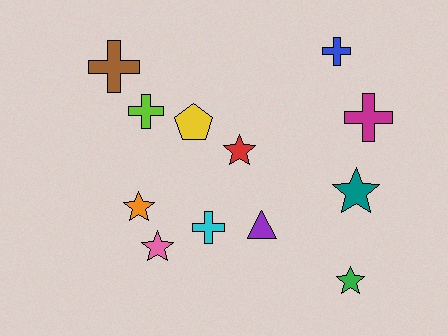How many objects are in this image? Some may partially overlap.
There are 12 objects.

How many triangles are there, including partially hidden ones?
There is 1 triangle.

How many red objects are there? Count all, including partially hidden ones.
There is 1 red object.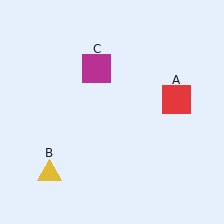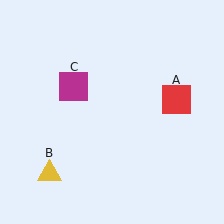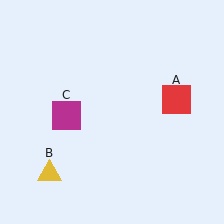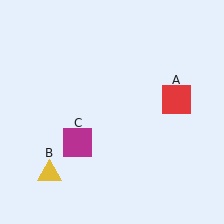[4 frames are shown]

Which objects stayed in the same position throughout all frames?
Red square (object A) and yellow triangle (object B) remained stationary.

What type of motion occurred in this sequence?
The magenta square (object C) rotated counterclockwise around the center of the scene.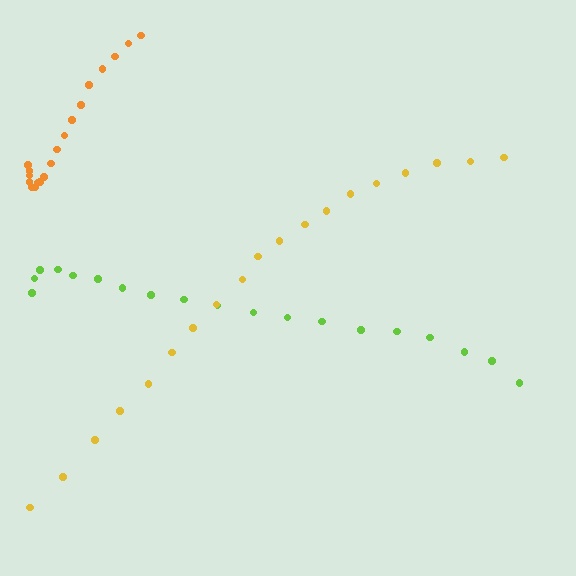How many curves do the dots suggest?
There are 3 distinct paths.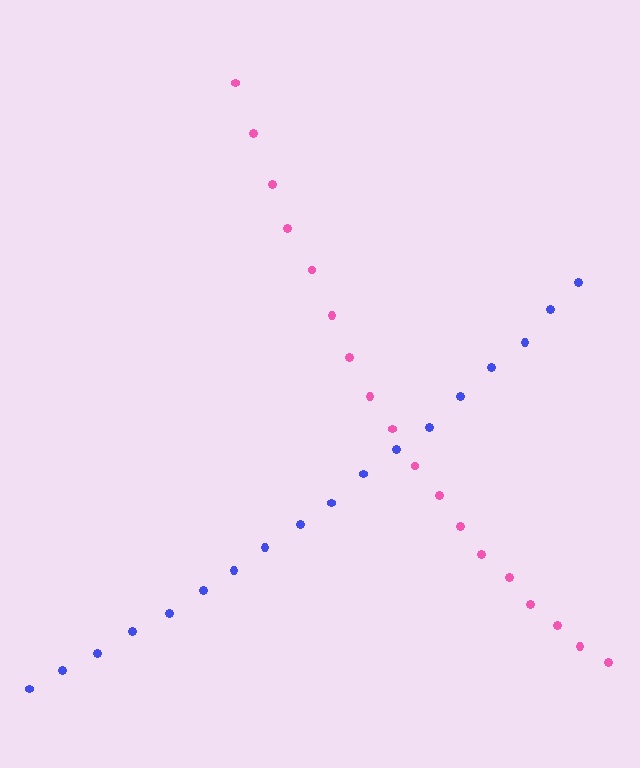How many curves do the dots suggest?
There are 2 distinct paths.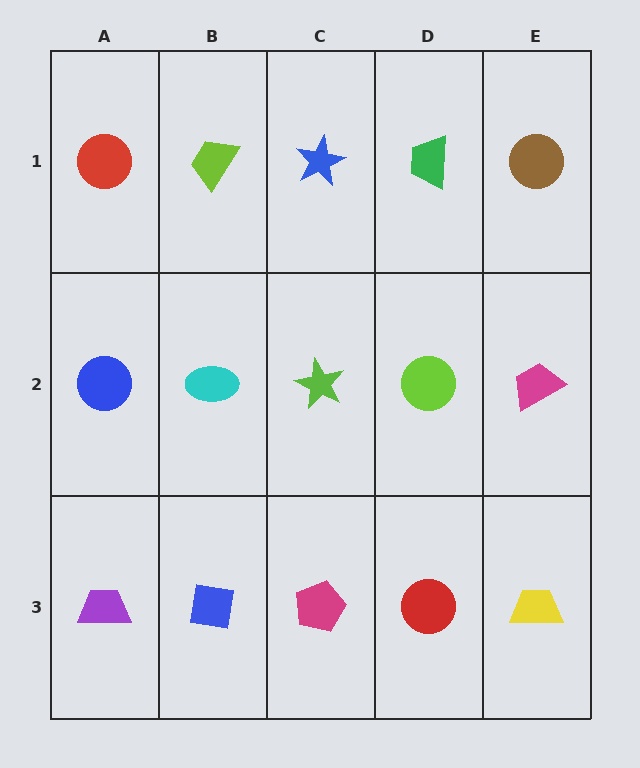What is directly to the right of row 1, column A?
A lime trapezoid.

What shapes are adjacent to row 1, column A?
A blue circle (row 2, column A), a lime trapezoid (row 1, column B).